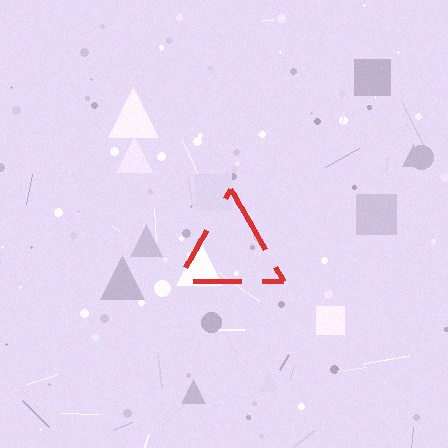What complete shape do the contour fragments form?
The contour fragments form a triangle.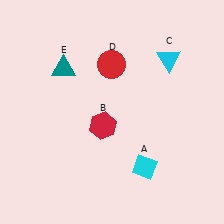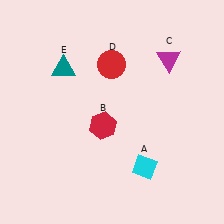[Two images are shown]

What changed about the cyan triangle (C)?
In Image 1, C is cyan. In Image 2, it changed to magenta.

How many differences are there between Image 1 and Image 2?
There is 1 difference between the two images.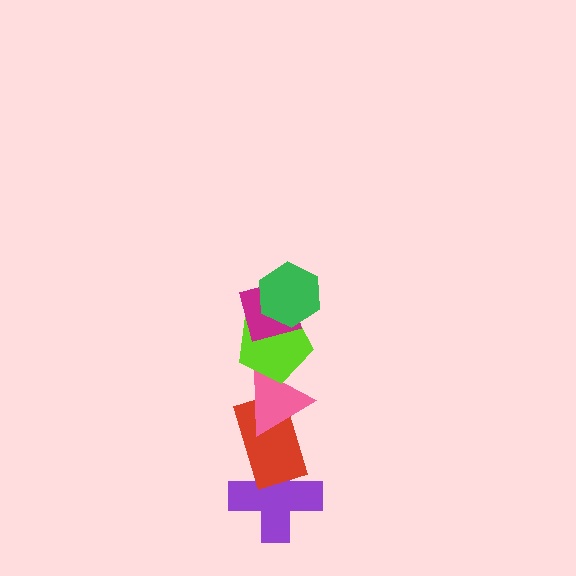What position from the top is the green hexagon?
The green hexagon is 1st from the top.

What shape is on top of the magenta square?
The green hexagon is on top of the magenta square.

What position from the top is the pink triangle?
The pink triangle is 4th from the top.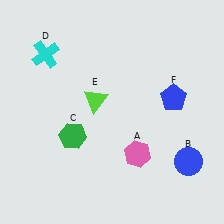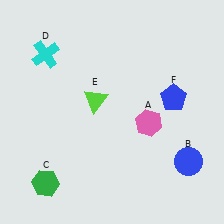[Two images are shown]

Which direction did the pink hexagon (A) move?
The pink hexagon (A) moved up.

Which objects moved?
The objects that moved are: the pink hexagon (A), the green hexagon (C).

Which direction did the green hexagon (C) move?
The green hexagon (C) moved down.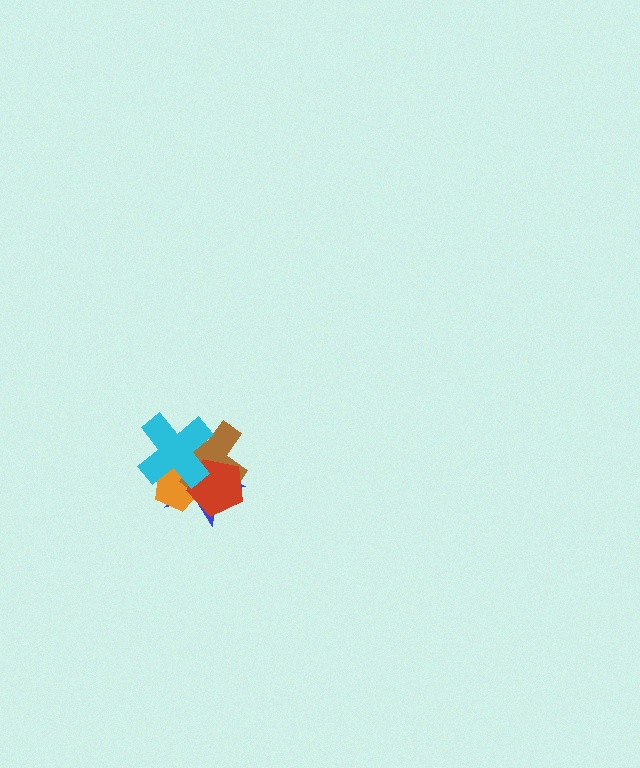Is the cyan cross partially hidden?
No, no other shape covers it.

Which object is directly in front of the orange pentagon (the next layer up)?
The brown cross is directly in front of the orange pentagon.